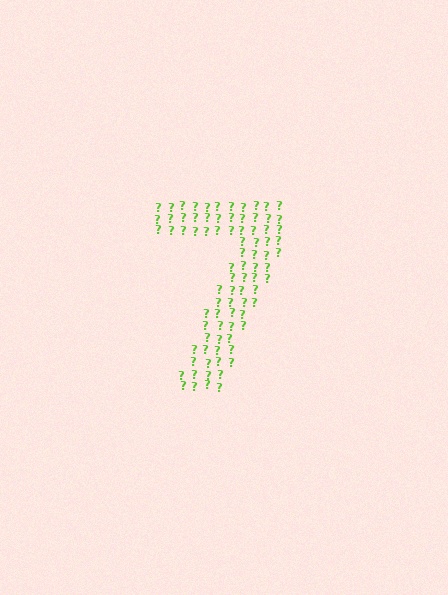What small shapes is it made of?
It is made of small question marks.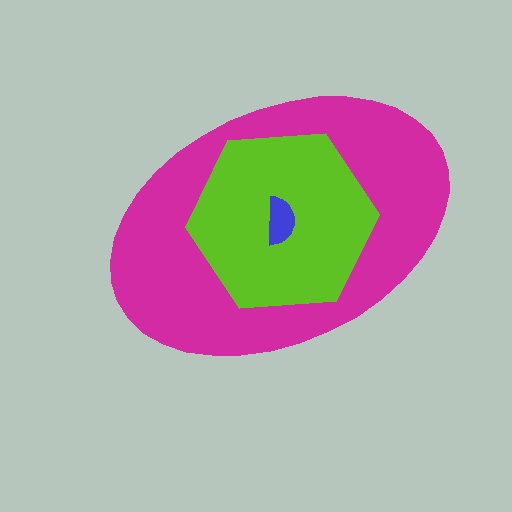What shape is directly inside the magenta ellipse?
The lime hexagon.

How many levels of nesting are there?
3.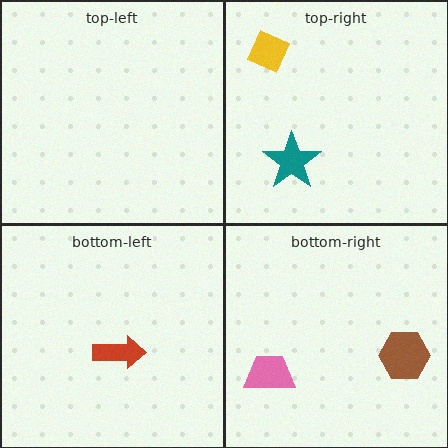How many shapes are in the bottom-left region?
1.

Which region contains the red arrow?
The bottom-left region.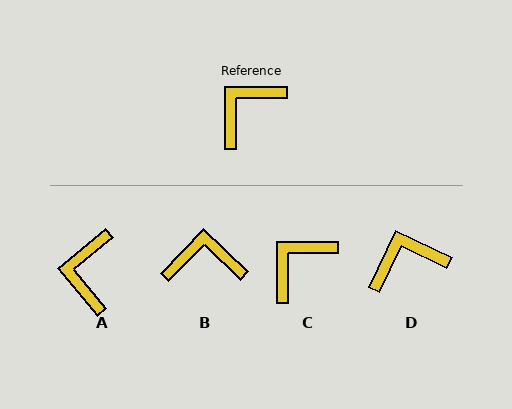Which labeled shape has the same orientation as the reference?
C.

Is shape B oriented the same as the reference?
No, it is off by about 44 degrees.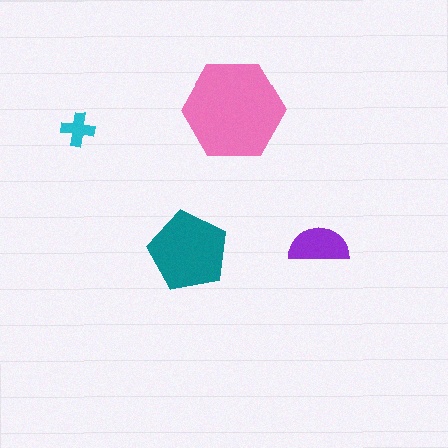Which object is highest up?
The pink hexagon is topmost.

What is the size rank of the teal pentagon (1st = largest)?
2nd.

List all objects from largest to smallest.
The pink hexagon, the teal pentagon, the purple semicircle, the cyan cross.